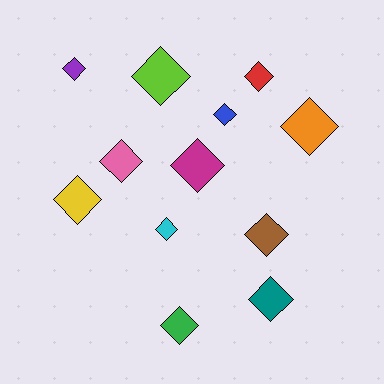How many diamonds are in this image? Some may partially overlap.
There are 12 diamonds.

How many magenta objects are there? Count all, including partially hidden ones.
There is 1 magenta object.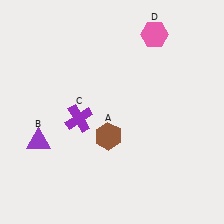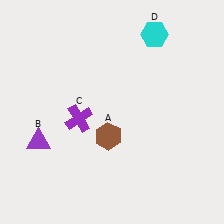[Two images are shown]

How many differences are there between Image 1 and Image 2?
There is 1 difference between the two images.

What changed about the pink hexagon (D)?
In Image 1, D is pink. In Image 2, it changed to cyan.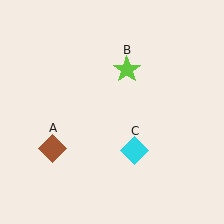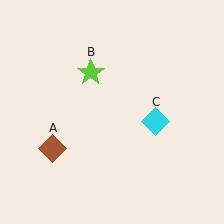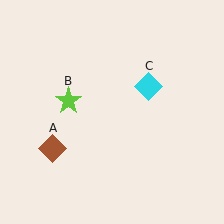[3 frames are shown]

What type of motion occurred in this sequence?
The lime star (object B), cyan diamond (object C) rotated counterclockwise around the center of the scene.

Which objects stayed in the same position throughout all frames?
Brown diamond (object A) remained stationary.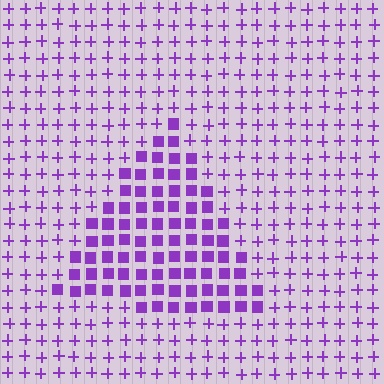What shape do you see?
I see a triangle.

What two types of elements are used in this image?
The image uses squares inside the triangle region and plus signs outside it.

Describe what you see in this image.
The image is filled with small purple elements arranged in a uniform grid. A triangle-shaped region contains squares, while the surrounding area contains plus signs. The boundary is defined purely by the change in element shape.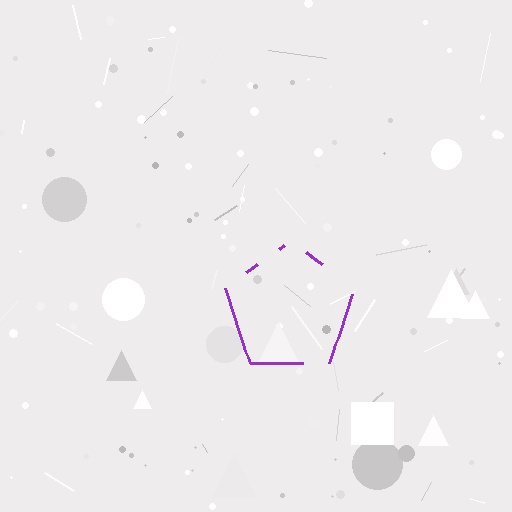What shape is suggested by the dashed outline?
The dashed outline suggests a pentagon.